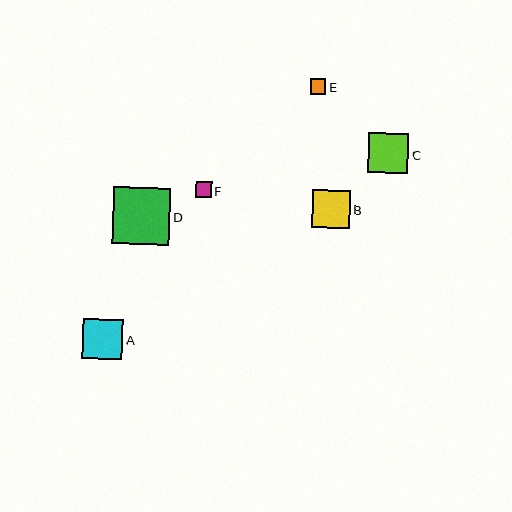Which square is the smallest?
Square E is the smallest with a size of approximately 16 pixels.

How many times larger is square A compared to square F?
Square A is approximately 2.6 times the size of square F.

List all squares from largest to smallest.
From largest to smallest: D, A, C, B, F, E.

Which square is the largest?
Square D is the largest with a size of approximately 57 pixels.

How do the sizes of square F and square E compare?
Square F and square E are approximately the same size.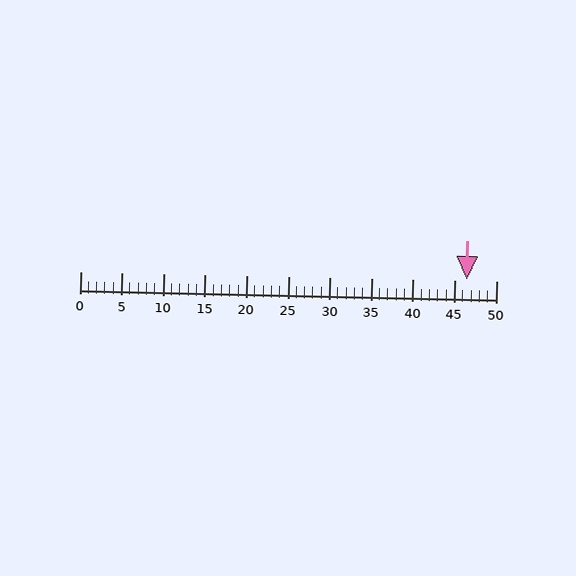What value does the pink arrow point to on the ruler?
The pink arrow points to approximately 46.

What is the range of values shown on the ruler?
The ruler shows values from 0 to 50.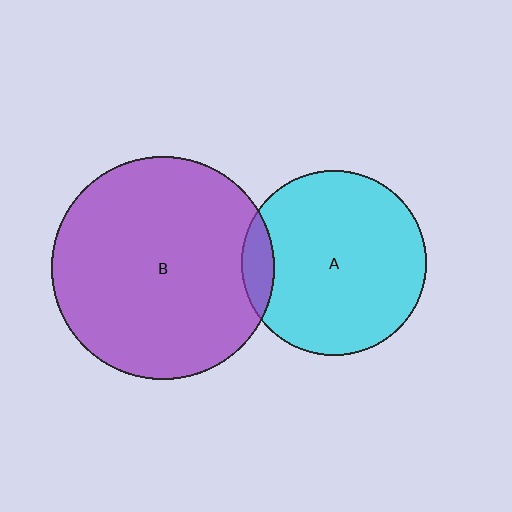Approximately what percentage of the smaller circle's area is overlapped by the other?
Approximately 10%.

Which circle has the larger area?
Circle B (purple).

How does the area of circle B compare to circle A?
Approximately 1.4 times.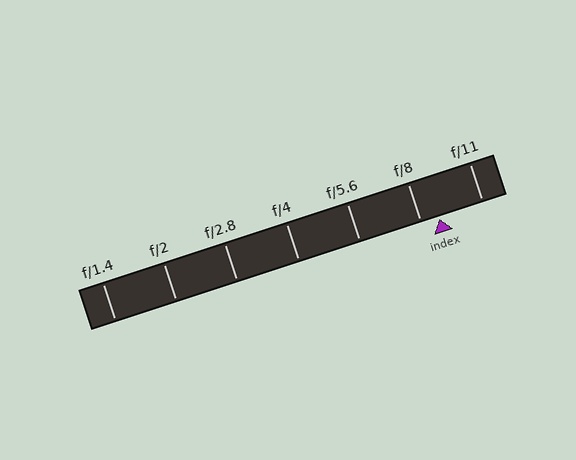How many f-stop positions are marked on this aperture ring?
There are 7 f-stop positions marked.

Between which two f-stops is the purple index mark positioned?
The index mark is between f/8 and f/11.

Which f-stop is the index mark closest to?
The index mark is closest to f/8.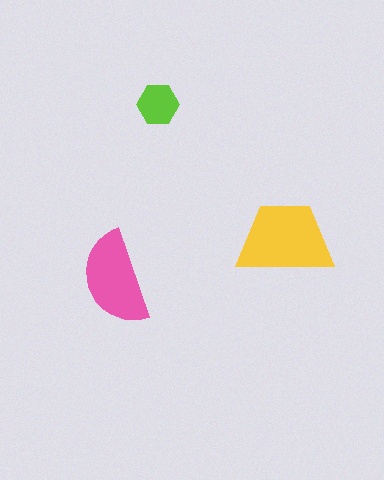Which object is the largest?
The yellow trapezoid.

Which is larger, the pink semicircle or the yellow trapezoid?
The yellow trapezoid.